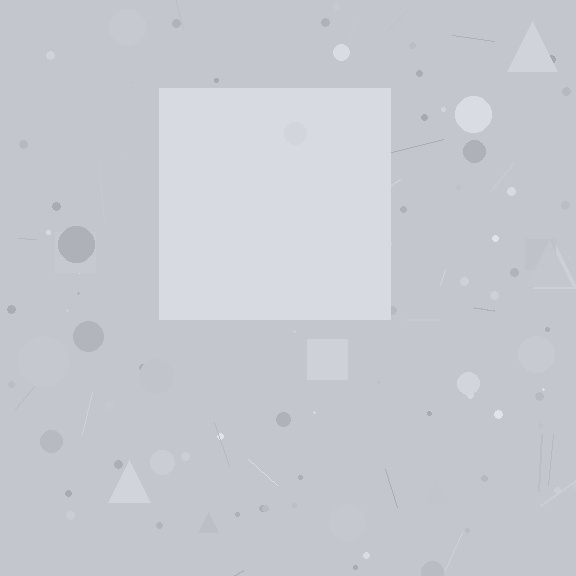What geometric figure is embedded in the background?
A square is embedded in the background.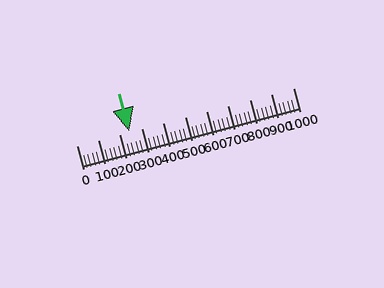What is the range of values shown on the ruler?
The ruler shows values from 0 to 1000.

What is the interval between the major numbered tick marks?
The major tick marks are spaced 100 units apart.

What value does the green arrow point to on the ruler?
The green arrow points to approximately 245.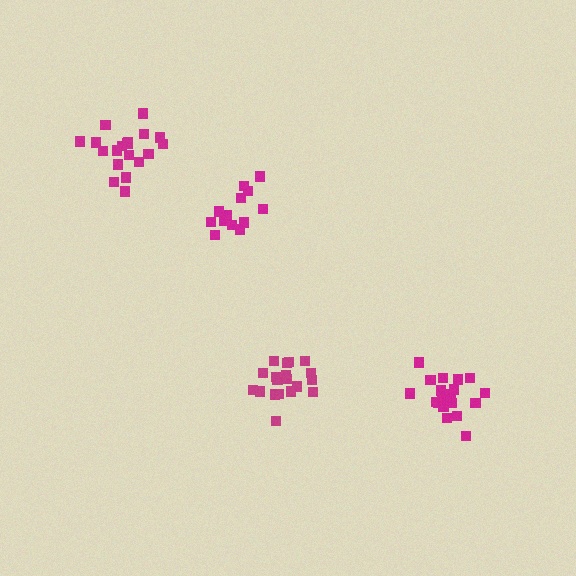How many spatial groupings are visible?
There are 4 spatial groupings.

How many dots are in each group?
Group 1: 19 dots, Group 2: 19 dots, Group 3: 14 dots, Group 4: 19 dots (71 total).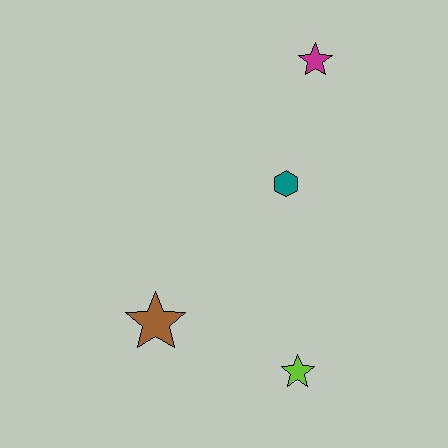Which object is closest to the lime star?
The brown star is closest to the lime star.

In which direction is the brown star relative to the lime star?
The brown star is to the left of the lime star.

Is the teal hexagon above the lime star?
Yes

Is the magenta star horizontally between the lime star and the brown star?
No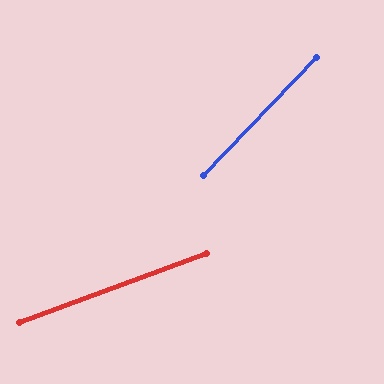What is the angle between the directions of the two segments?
Approximately 26 degrees.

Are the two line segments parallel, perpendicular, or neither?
Neither parallel nor perpendicular — they differ by about 26°.